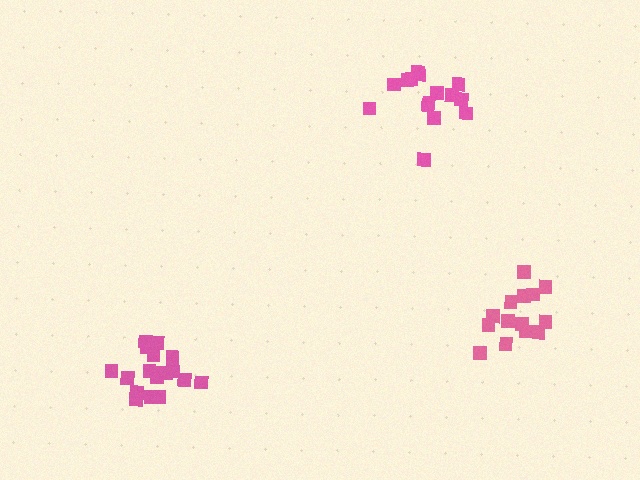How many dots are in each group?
Group 1: 14 dots, Group 2: 18 dots, Group 3: 15 dots (47 total).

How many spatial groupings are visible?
There are 3 spatial groupings.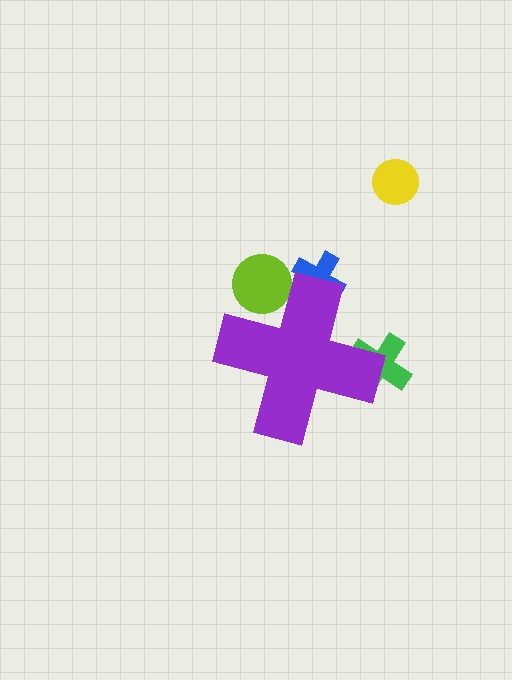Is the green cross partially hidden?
Yes, the green cross is partially hidden behind the purple cross.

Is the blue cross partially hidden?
Yes, the blue cross is partially hidden behind the purple cross.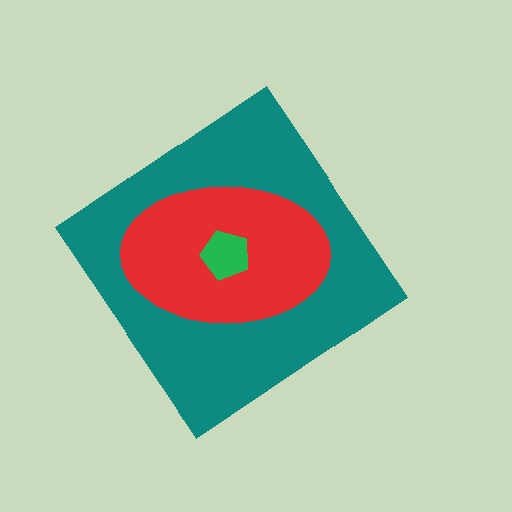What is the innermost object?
The green pentagon.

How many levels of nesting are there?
3.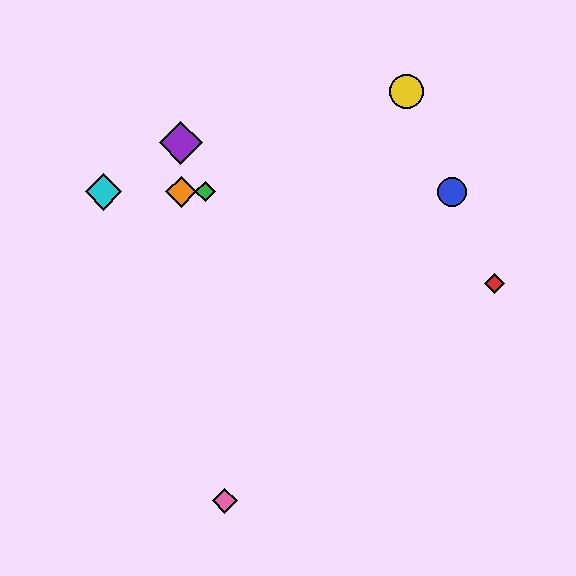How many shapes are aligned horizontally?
4 shapes (the blue circle, the green diamond, the orange diamond, the cyan diamond) are aligned horizontally.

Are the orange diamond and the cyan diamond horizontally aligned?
Yes, both are at y≈192.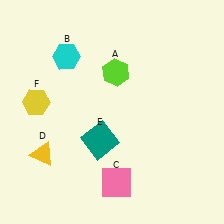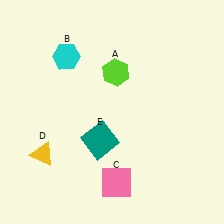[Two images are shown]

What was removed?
The yellow hexagon (F) was removed in Image 2.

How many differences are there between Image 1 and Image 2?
There is 1 difference between the two images.